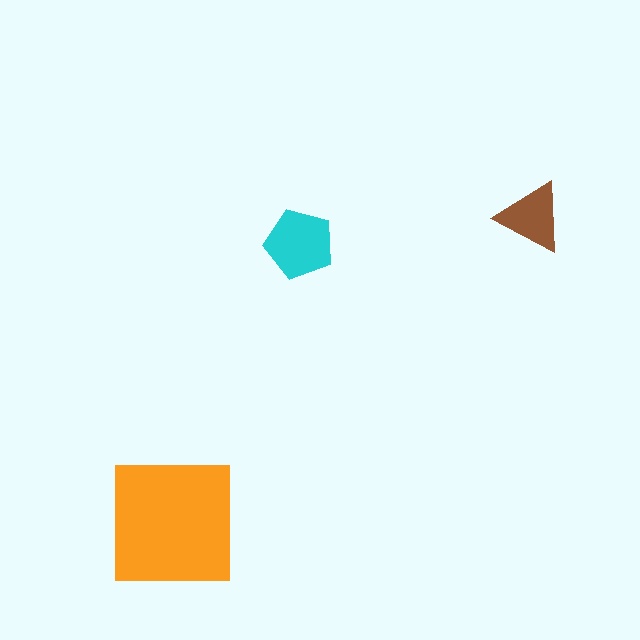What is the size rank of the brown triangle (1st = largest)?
3rd.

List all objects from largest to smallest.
The orange square, the cyan pentagon, the brown triangle.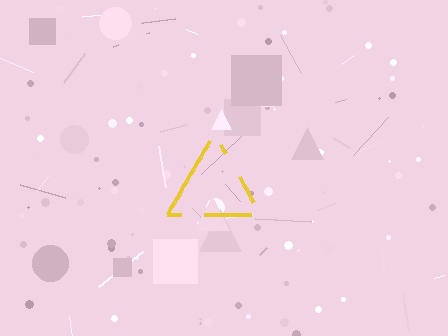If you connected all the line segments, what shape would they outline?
They would outline a triangle.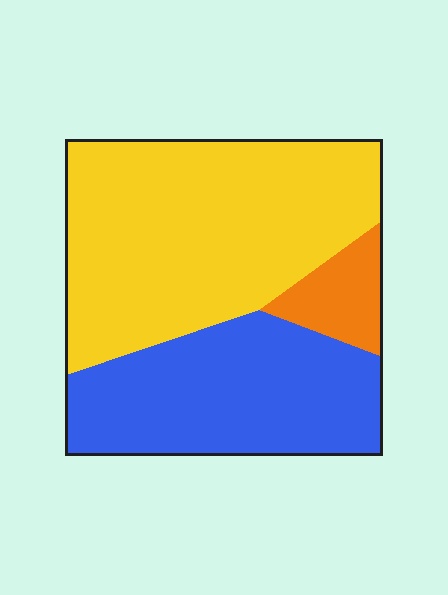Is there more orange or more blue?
Blue.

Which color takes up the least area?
Orange, at roughly 10%.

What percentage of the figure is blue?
Blue takes up about three eighths (3/8) of the figure.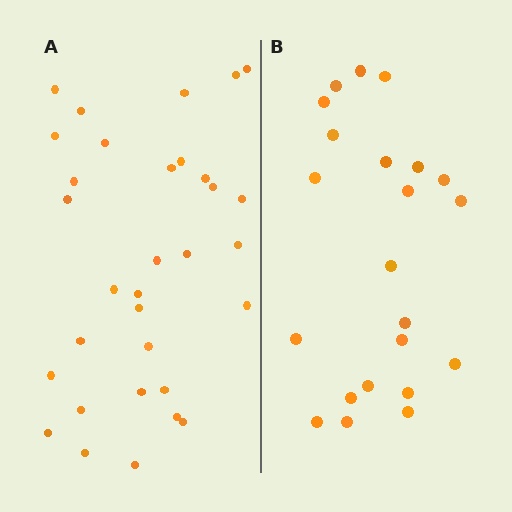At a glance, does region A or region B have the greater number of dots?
Region A (the left region) has more dots.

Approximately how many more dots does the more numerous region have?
Region A has roughly 10 or so more dots than region B.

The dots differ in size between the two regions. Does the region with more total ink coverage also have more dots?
No. Region B has more total ink coverage because its dots are larger, but region A actually contains more individual dots. Total area can be misleading — the number of items is what matters here.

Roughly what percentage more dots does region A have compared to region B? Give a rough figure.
About 45% more.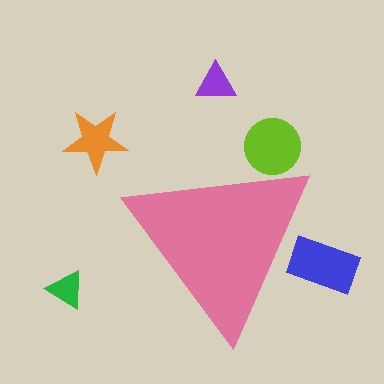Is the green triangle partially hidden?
No, the green triangle is fully visible.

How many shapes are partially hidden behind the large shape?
2 shapes are partially hidden.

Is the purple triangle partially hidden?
No, the purple triangle is fully visible.